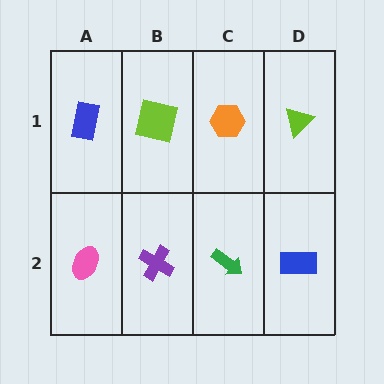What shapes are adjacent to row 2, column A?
A blue rectangle (row 1, column A), a purple cross (row 2, column B).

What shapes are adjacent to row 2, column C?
An orange hexagon (row 1, column C), a purple cross (row 2, column B), a blue rectangle (row 2, column D).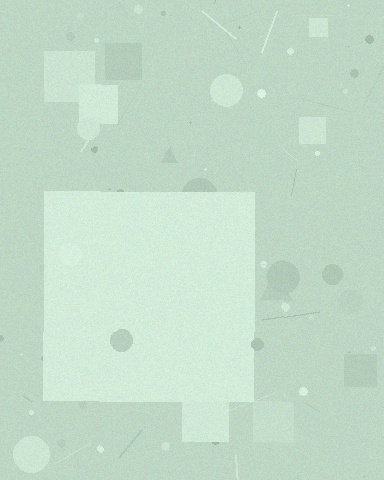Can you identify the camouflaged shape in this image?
The camouflaged shape is a square.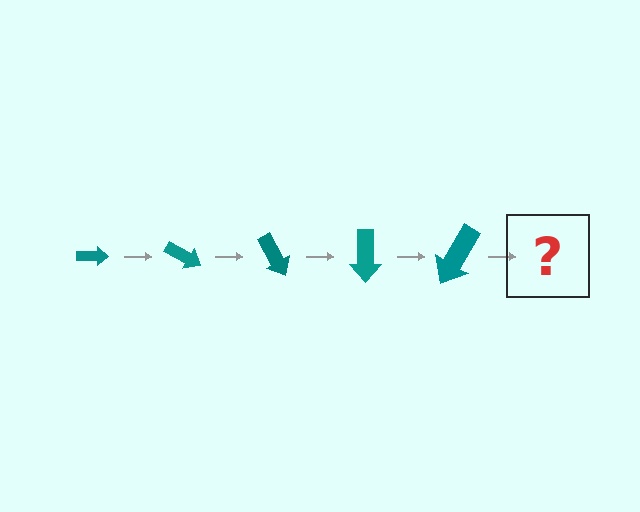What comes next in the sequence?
The next element should be an arrow, larger than the previous one and rotated 150 degrees from the start.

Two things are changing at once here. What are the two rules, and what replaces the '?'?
The two rules are that the arrow grows larger each step and it rotates 30 degrees each step. The '?' should be an arrow, larger than the previous one and rotated 150 degrees from the start.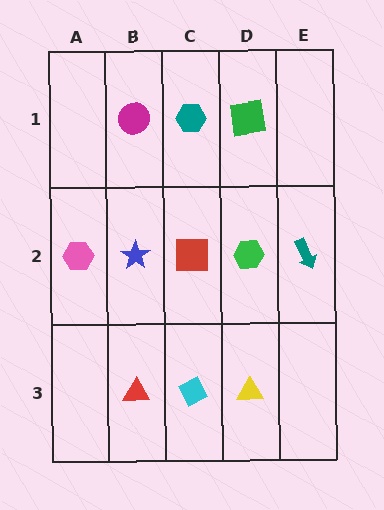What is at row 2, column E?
A teal arrow.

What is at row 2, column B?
A blue star.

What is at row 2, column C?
A red square.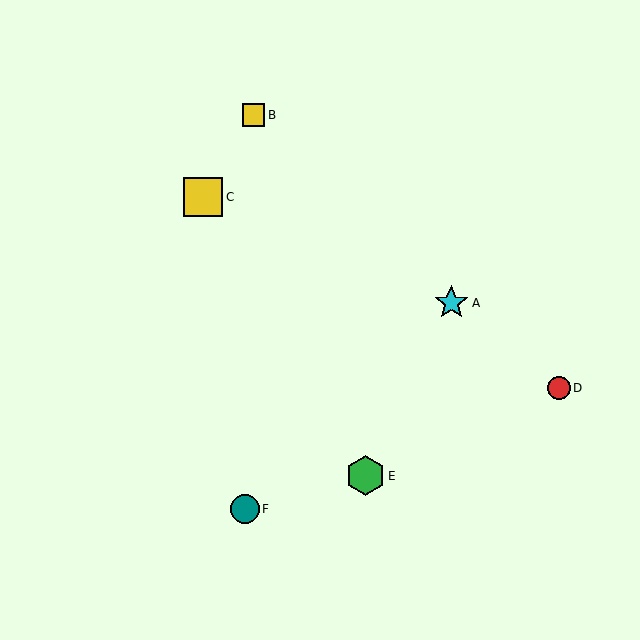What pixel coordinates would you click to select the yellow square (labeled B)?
Click at (253, 115) to select the yellow square B.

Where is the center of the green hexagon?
The center of the green hexagon is at (365, 476).